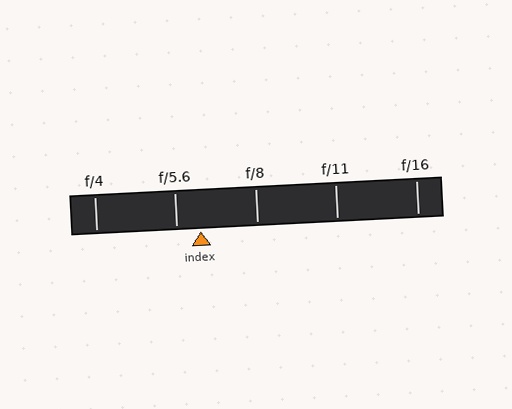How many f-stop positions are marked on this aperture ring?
There are 5 f-stop positions marked.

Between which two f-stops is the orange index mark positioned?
The index mark is between f/5.6 and f/8.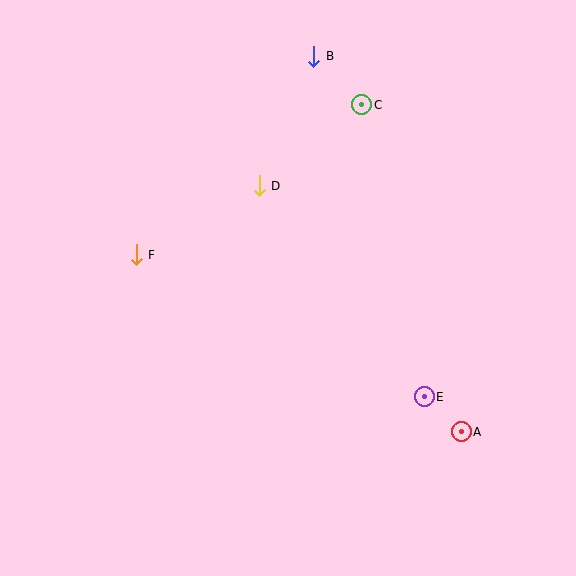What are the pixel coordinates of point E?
Point E is at (424, 397).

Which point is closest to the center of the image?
Point D at (259, 186) is closest to the center.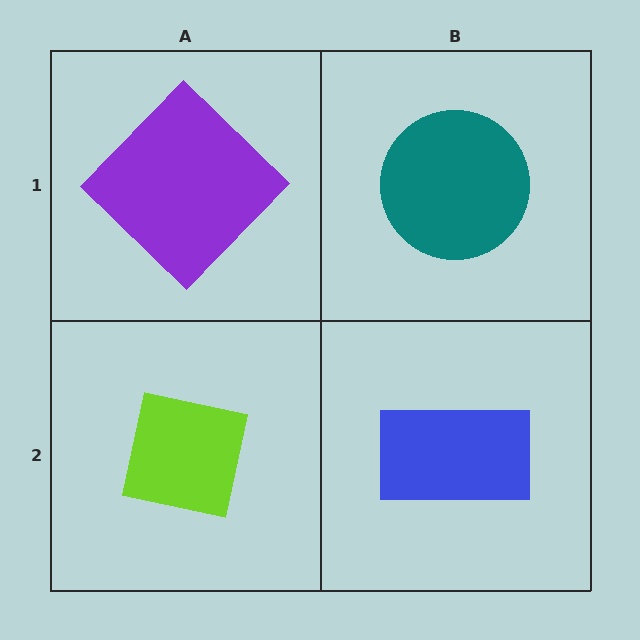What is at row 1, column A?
A purple diamond.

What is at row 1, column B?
A teal circle.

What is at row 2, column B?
A blue rectangle.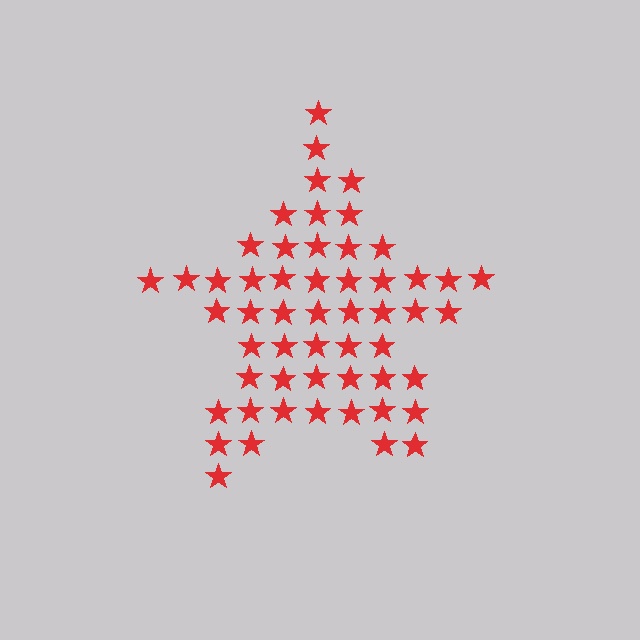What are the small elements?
The small elements are stars.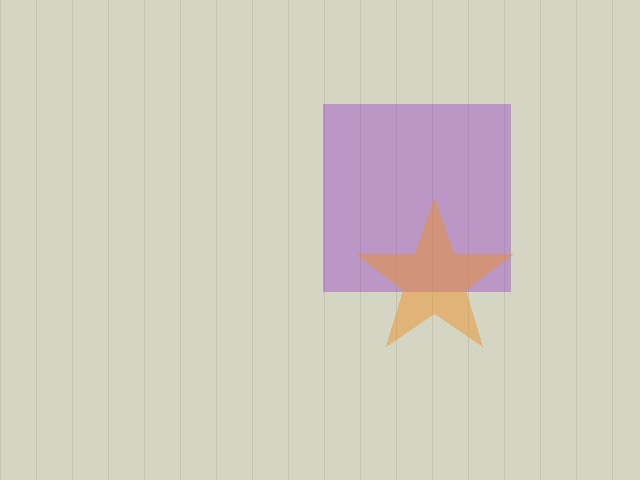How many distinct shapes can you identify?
There are 2 distinct shapes: a purple square, an orange star.